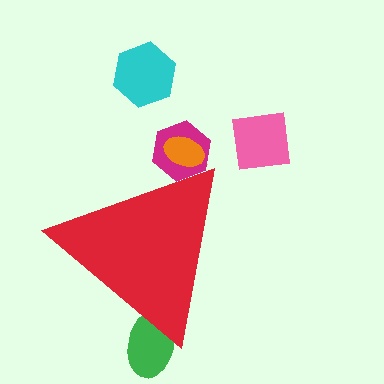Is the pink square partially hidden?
No, the pink square is fully visible.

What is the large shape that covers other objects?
A red triangle.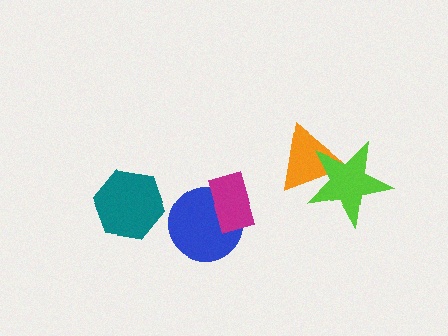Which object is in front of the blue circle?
The magenta rectangle is in front of the blue circle.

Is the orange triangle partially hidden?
Yes, it is partially covered by another shape.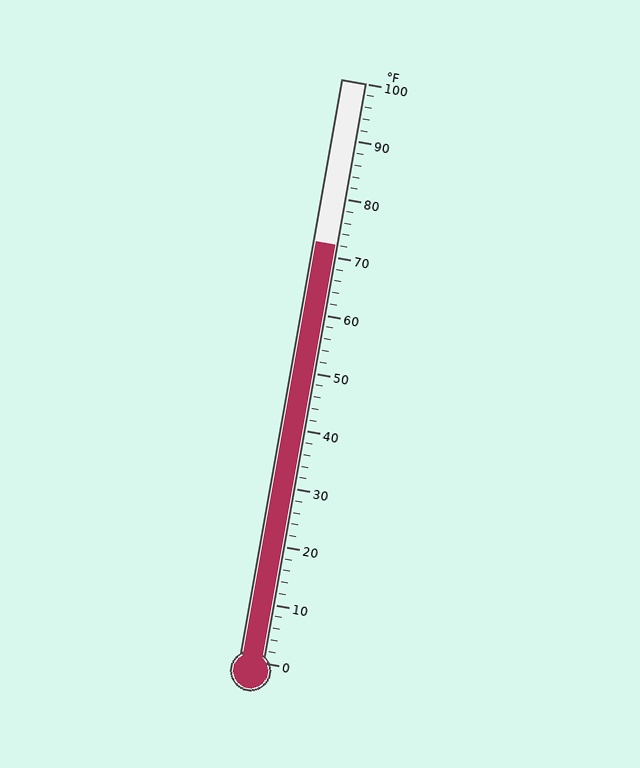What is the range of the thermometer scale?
The thermometer scale ranges from 0°F to 100°F.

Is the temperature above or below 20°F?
The temperature is above 20°F.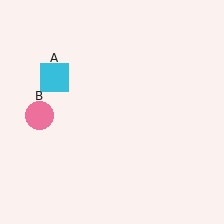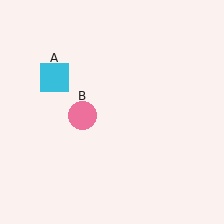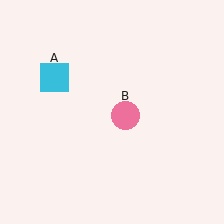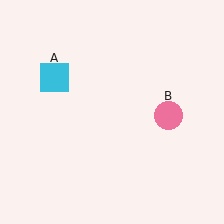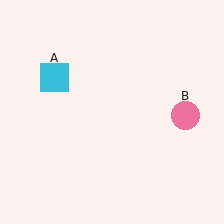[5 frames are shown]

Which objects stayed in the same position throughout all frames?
Cyan square (object A) remained stationary.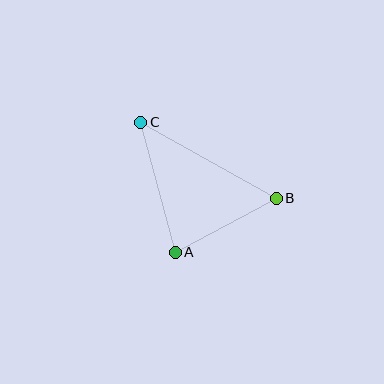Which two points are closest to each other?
Points A and B are closest to each other.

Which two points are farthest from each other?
Points B and C are farthest from each other.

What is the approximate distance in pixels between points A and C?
The distance between A and C is approximately 134 pixels.